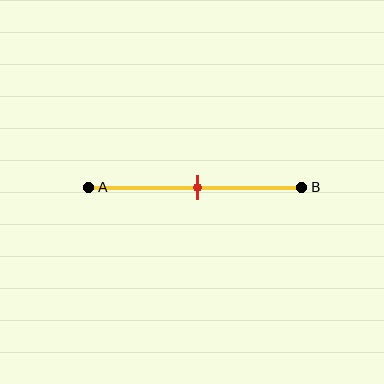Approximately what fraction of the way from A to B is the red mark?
The red mark is approximately 50% of the way from A to B.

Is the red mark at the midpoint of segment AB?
Yes, the mark is approximately at the midpoint.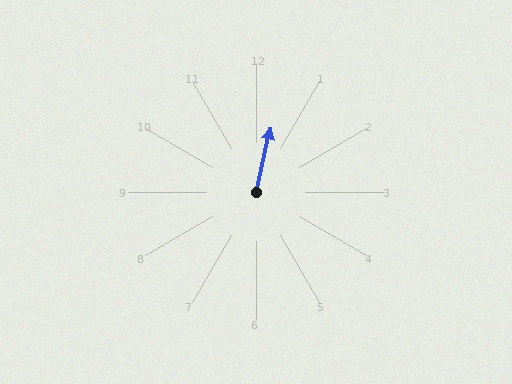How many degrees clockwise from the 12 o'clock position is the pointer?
Approximately 13 degrees.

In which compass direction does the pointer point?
North.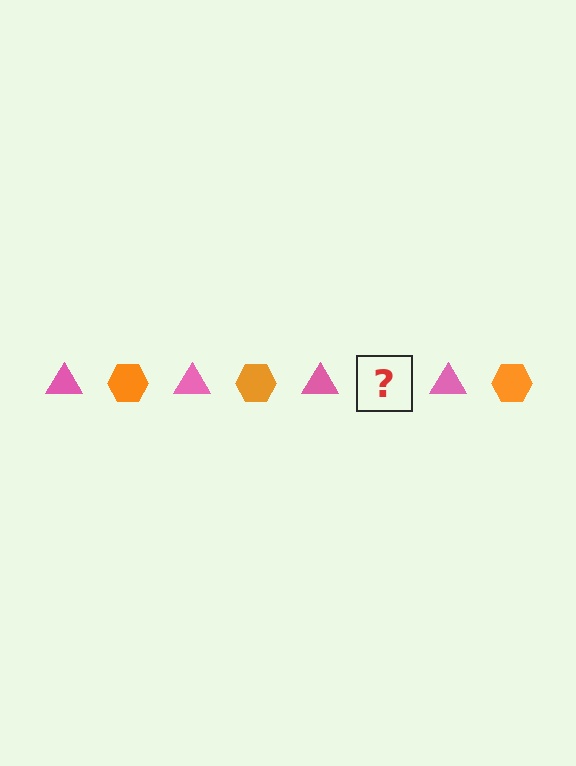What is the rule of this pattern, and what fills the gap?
The rule is that the pattern alternates between pink triangle and orange hexagon. The gap should be filled with an orange hexagon.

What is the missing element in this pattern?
The missing element is an orange hexagon.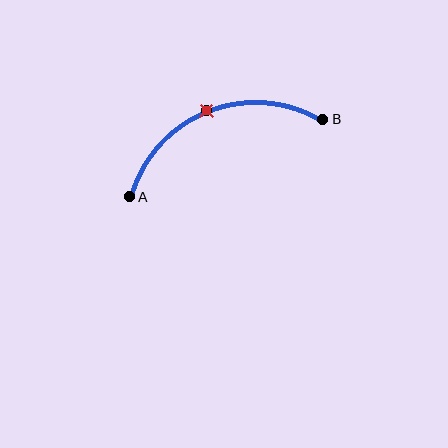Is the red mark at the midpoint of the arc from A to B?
Yes. The red mark lies on the arc at equal arc-length from both A and B — it is the arc midpoint.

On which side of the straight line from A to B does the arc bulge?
The arc bulges above the straight line connecting A and B.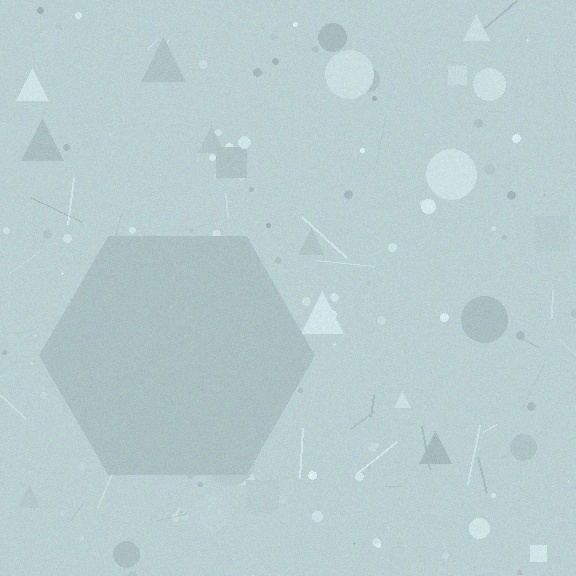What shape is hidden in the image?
A hexagon is hidden in the image.